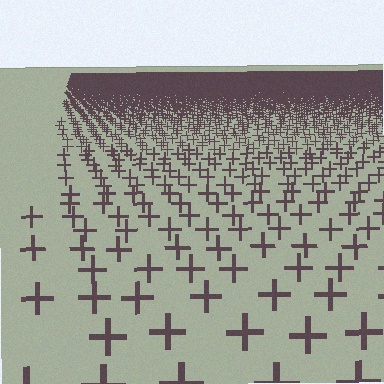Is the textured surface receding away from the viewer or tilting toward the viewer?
The surface is receding away from the viewer. Texture elements get smaller and denser toward the top.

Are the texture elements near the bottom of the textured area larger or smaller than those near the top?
Larger. Near the bottom, elements are closer to the viewer and appear at a bigger on-screen size.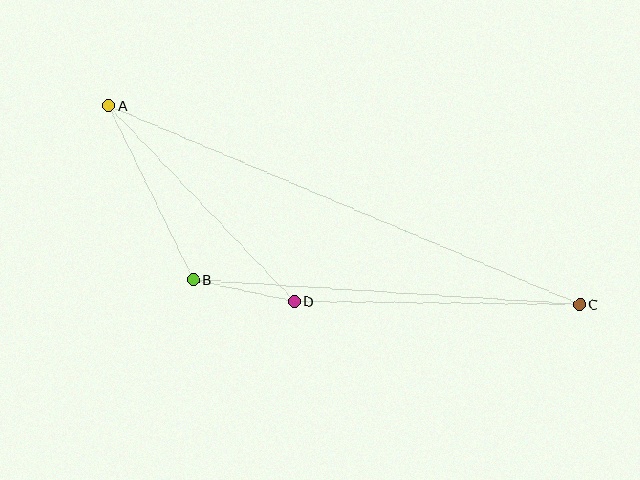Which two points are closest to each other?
Points B and D are closest to each other.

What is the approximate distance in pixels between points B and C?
The distance between B and C is approximately 387 pixels.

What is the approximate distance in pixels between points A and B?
The distance between A and B is approximately 193 pixels.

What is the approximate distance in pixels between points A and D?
The distance between A and D is approximately 270 pixels.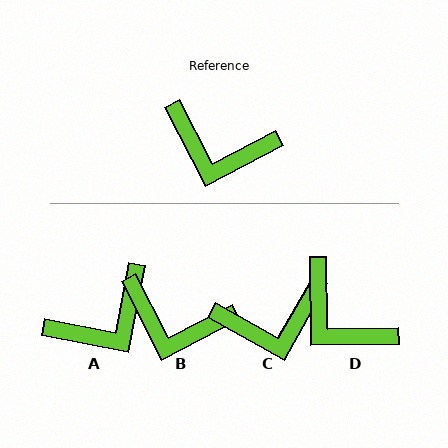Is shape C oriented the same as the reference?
No, it is off by about 33 degrees.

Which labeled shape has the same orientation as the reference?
B.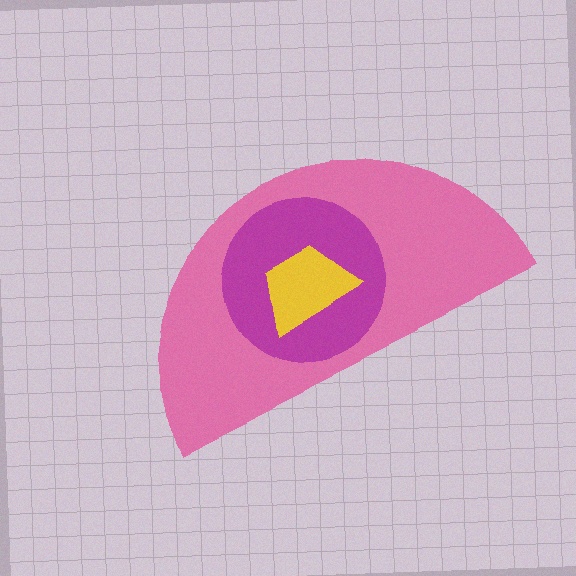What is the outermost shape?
The pink semicircle.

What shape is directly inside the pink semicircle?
The magenta circle.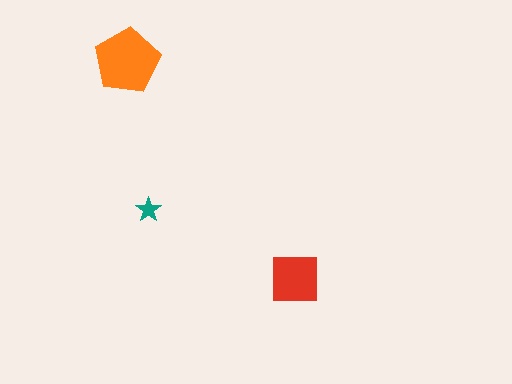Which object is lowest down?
The red square is bottommost.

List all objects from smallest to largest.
The teal star, the red square, the orange pentagon.